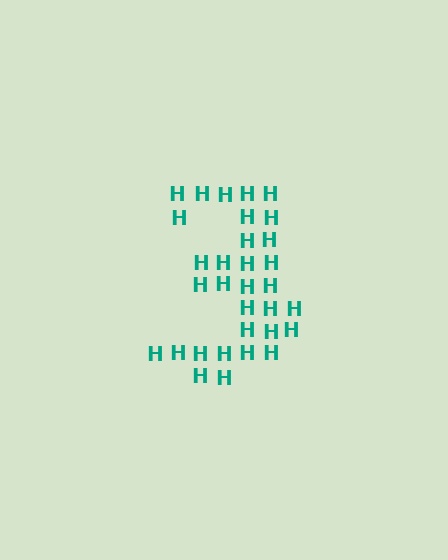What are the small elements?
The small elements are letter H's.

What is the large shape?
The large shape is the digit 3.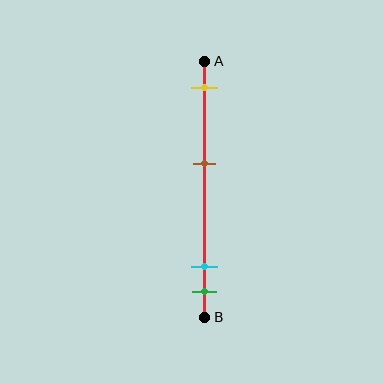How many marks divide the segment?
There are 4 marks dividing the segment.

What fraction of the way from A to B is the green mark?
The green mark is approximately 90% (0.9) of the way from A to B.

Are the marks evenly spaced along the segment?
No, the marks are not evenly spaced.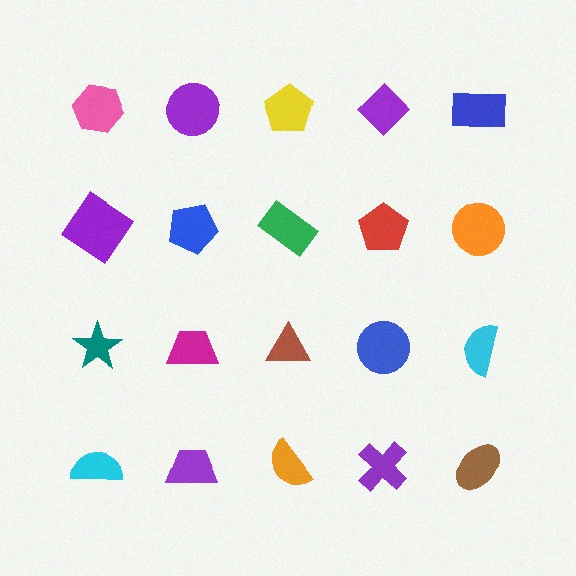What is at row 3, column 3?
A brown triangle.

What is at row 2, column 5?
An orange circle.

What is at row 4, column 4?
A purple cross.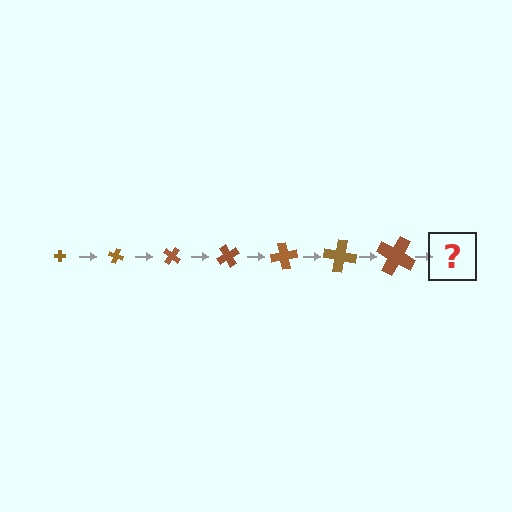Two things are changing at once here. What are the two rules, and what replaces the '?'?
The two rules are that the cross grows larger each step and it rotates 20 degrees each step. The '?' should be a cross, larger than the previous one and rotated 140 degrees from the start.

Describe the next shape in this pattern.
It should be a cross, larger than the previous one and rotated 140 degrees from the start.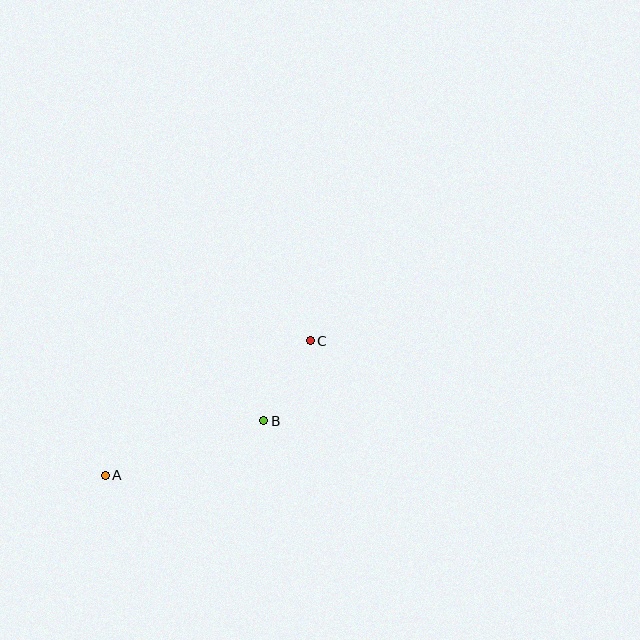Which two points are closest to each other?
Points B and C are closest to each other.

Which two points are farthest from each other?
Points A and C are farthest from each other.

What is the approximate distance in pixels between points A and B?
The distance between A and B is approximately 168 pixels.